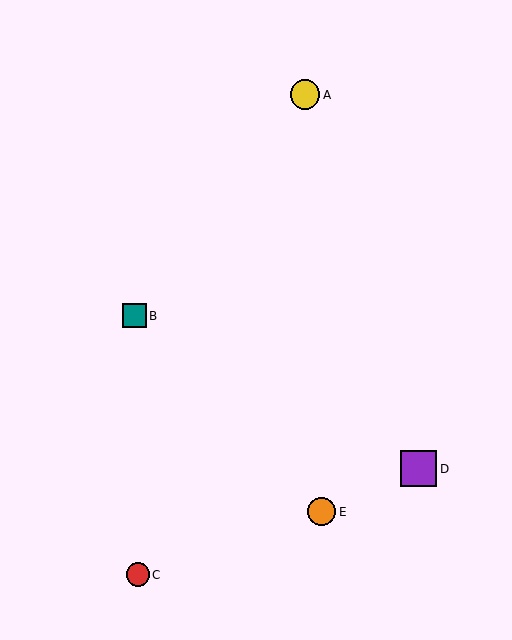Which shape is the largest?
The purple square (labeled D) is the largest.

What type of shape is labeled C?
Shape C is a red circle.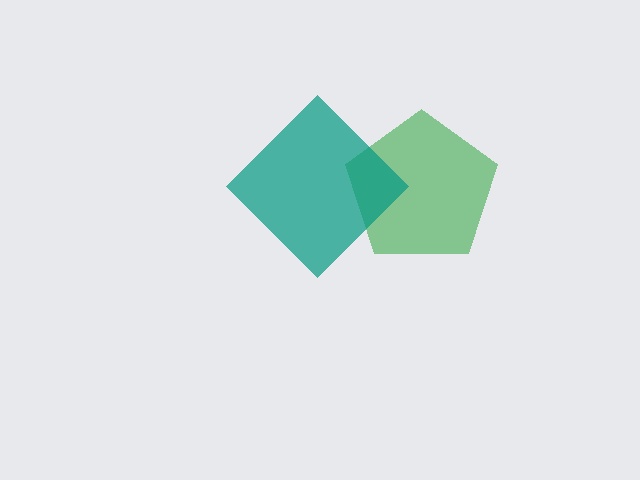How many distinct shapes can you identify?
There are 2 distinct shapes: a green pentagon, a teal diamond.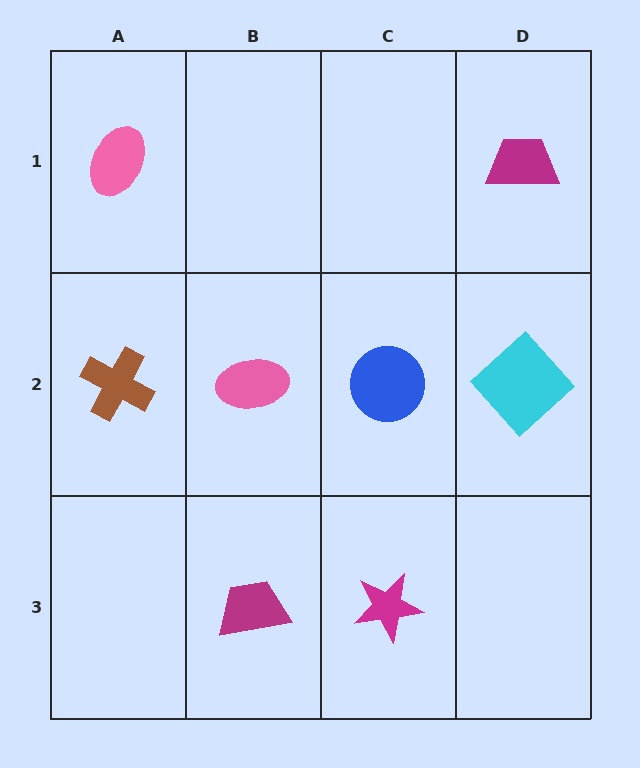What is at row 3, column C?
A magenta star.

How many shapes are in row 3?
2 shapes.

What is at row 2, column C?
A blue circle.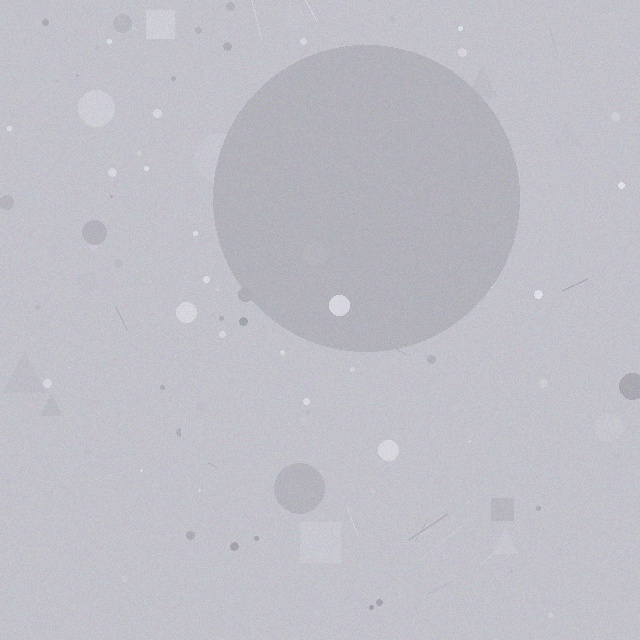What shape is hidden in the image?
A circle is hidden in the image.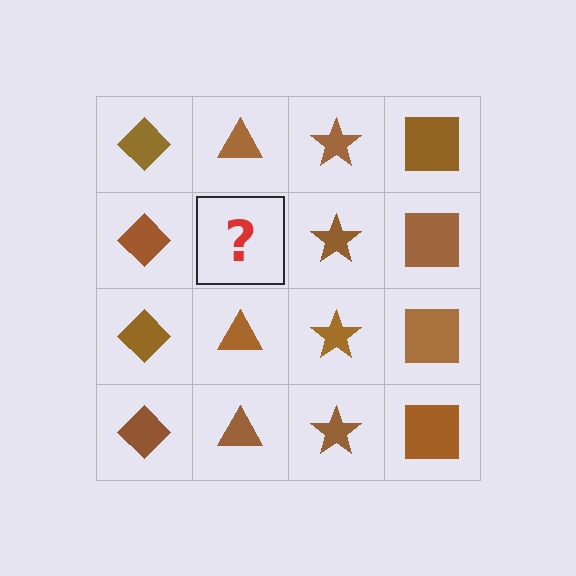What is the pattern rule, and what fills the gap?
The rule is that each column has a consistent shape. The gap should be filled with a brown triangle.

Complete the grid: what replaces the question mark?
The question mark should be replaced with a brown triangle.